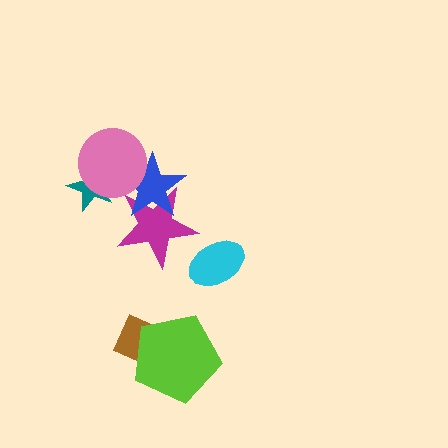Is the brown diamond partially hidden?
Yes, it is partially covered by another shape.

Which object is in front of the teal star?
The pink circle is in front of the teal star.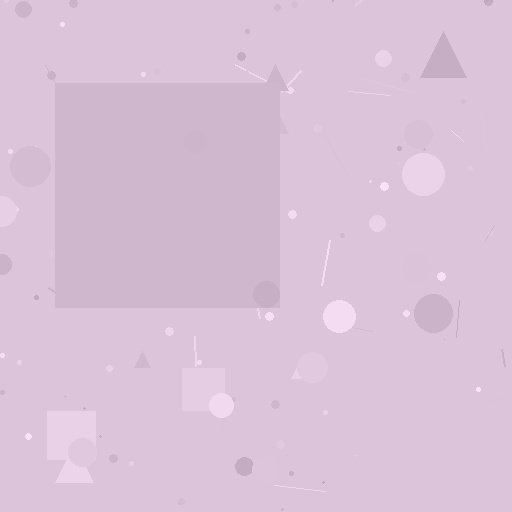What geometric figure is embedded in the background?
A square is embedded in the background.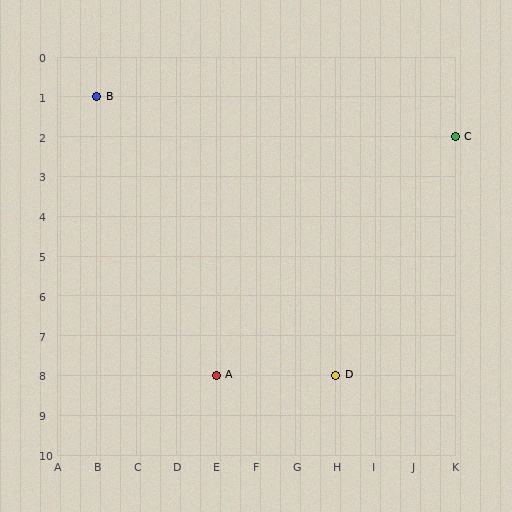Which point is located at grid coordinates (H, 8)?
Point D is at (H, 8).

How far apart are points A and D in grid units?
Points A and D are 3 columns apart.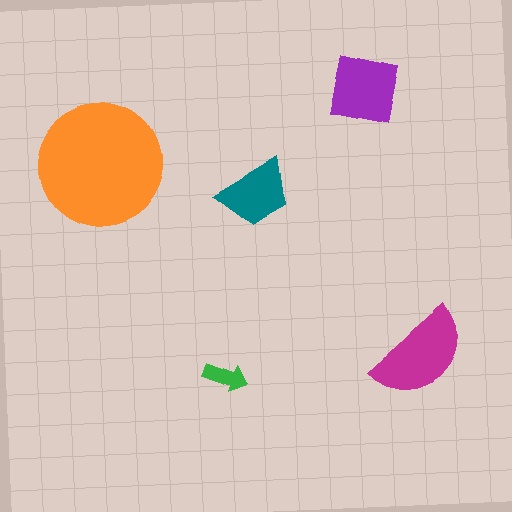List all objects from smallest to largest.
The green arrow, the teal trapezoid, the purple square, the magenta semicircle, the orange circle.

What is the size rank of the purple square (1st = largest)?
3rd.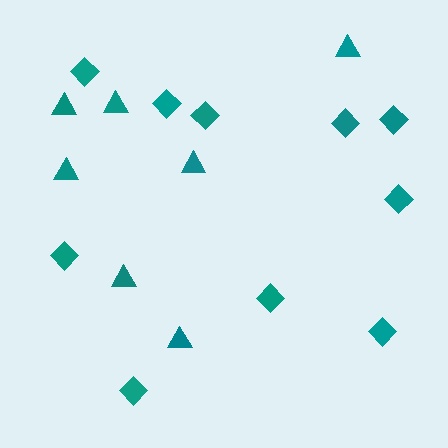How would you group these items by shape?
There are 2 groups: one group of diamonds (10) and one group of triangles (7).